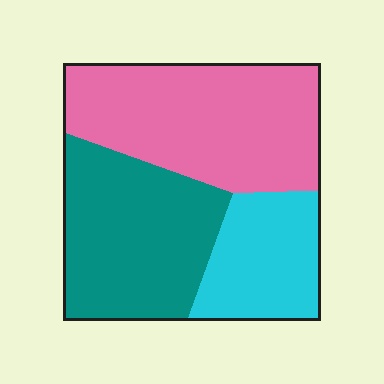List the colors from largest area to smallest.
From largest to smallest: pink, teal, cyan.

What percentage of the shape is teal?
Teal covers roughly 35% of the shape.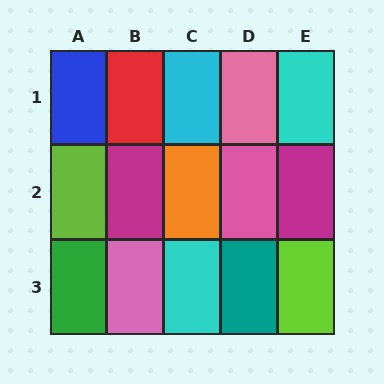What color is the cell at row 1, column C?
Cyan.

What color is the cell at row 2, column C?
Orange.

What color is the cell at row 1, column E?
Cyan.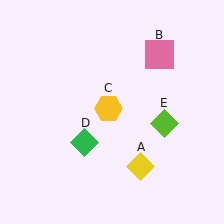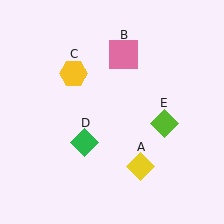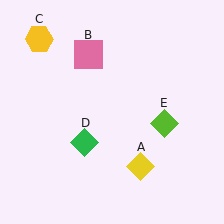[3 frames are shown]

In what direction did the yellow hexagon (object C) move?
The yellow hexagon (object C) moved up and to the left.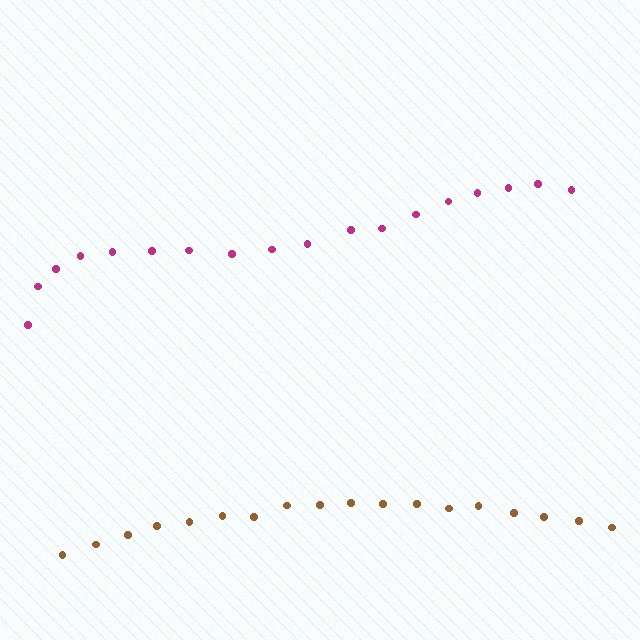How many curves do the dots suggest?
There are 2 distinct paths.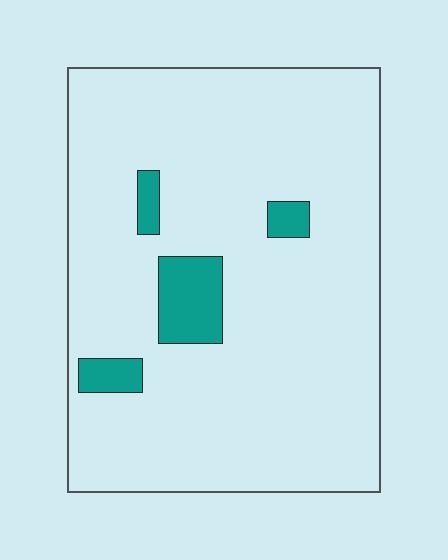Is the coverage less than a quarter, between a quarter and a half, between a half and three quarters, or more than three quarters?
Less than a quarter.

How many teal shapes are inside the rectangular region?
4.